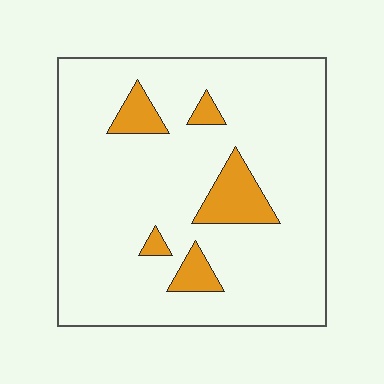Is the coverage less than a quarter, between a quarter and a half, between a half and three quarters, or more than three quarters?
Less than a quarter.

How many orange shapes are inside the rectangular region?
5.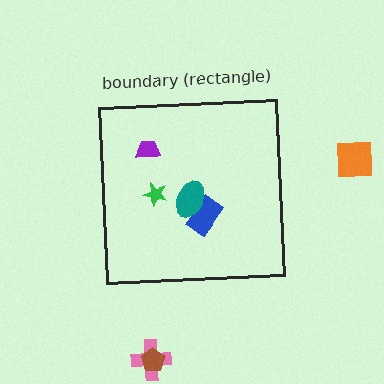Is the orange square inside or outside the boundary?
Outside.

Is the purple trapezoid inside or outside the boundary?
Inside.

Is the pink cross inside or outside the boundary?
Outside.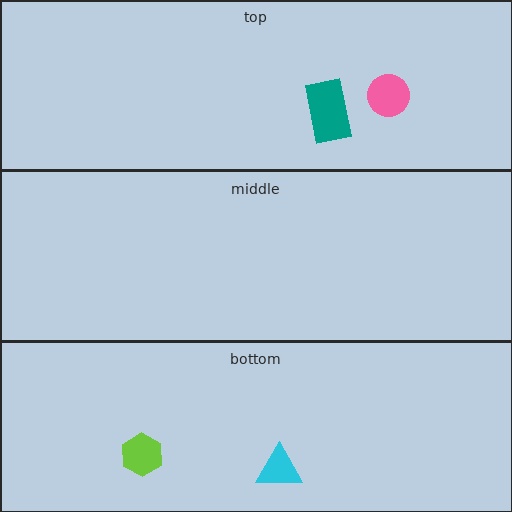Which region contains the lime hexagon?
The bottom region.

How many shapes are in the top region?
2.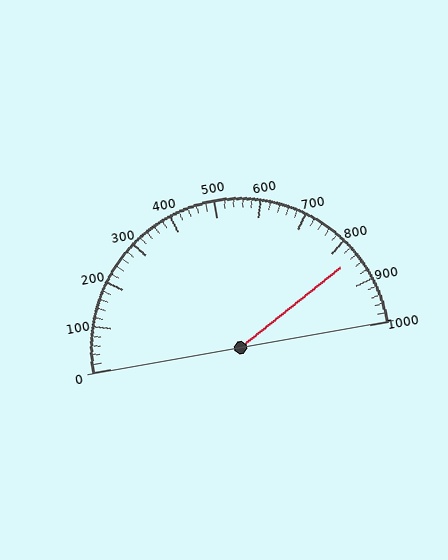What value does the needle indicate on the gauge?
The needle indicates approximately 840.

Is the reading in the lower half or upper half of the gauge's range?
The reading is in the upper half of the range (0 to 1000).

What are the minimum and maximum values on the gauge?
The gauge ranges from 0 to 1000.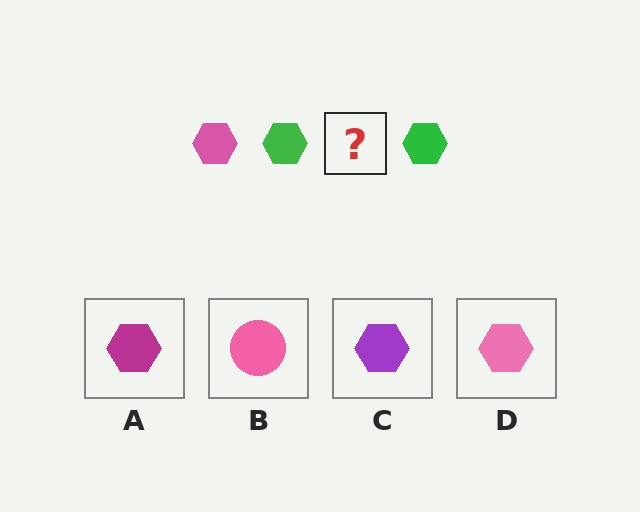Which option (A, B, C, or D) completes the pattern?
D.